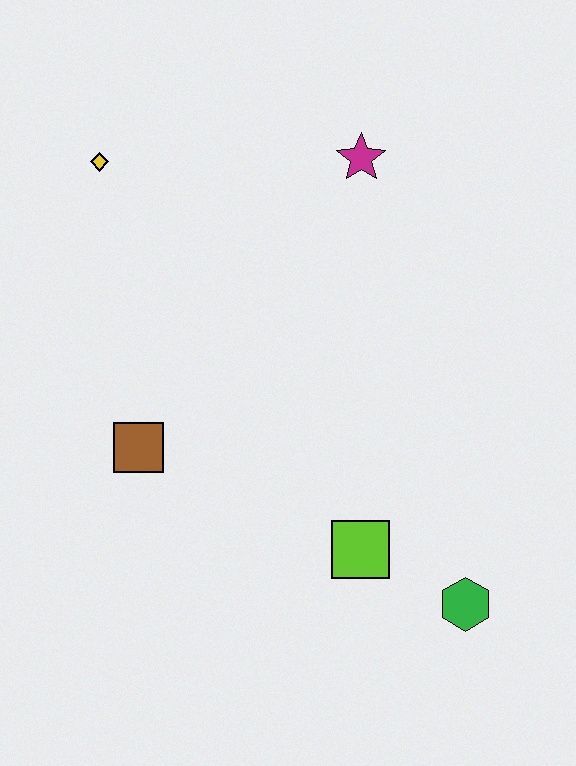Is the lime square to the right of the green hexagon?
No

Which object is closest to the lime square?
The green hexagon is closest to the lime square.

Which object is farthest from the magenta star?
The green hexagon is farthest from the magenta star.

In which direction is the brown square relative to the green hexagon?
The brown square is to the left of the green hexagon.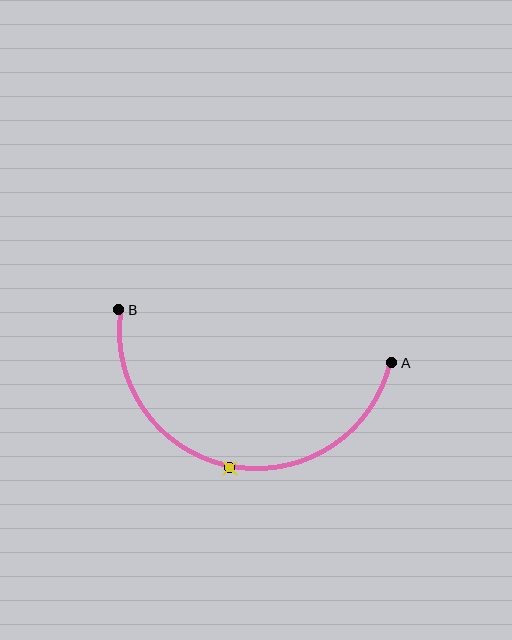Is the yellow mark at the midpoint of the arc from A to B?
Yes. The yellow mark lies on the arc at equal arc-length from both A and B — it is the arc midpoint.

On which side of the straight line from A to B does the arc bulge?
The arc bulges below the straight line connecting A and B.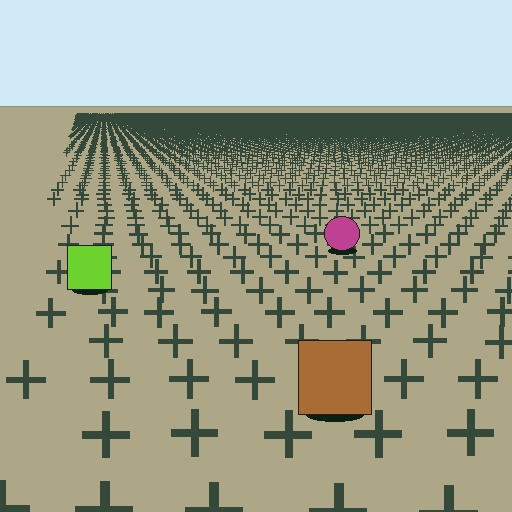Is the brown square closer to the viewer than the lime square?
Yes. The brown square is closer — you can tell from the texture gradient: the ground texture is coarser near it.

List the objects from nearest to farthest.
From nearest to farthest: the brown square, the lime square, the magenta circle.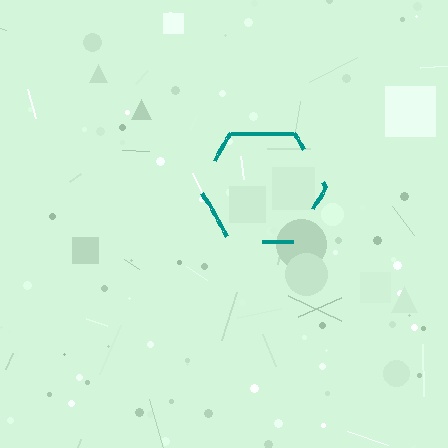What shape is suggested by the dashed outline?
The dashed outline suggests a hexagon.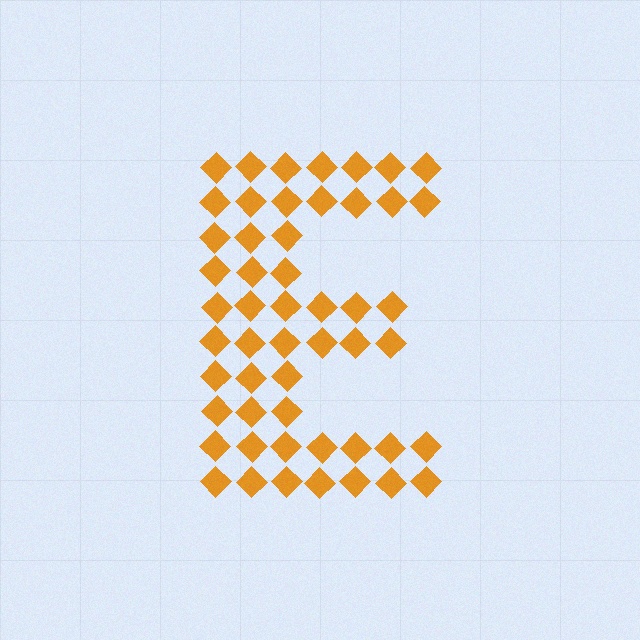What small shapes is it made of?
It is made of small diamonds.